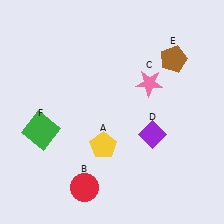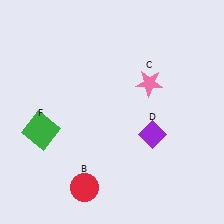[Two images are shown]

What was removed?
The yellow pentagon (A), the brown pentagon (E) were removed in Image 2.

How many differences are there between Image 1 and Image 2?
There are 2 differences between the two images.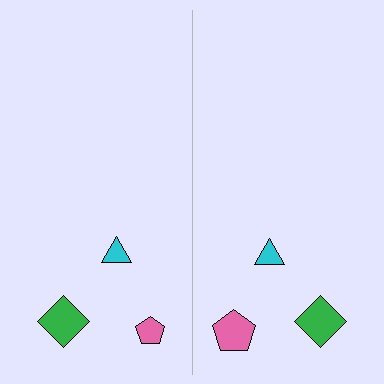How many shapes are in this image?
There are 6 shapes in this image.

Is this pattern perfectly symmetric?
No, the pattern is not perfectly symmetric. The pink pentagon on the right side has a different size than its mirror counterpart.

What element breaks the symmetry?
The pink pentagon on the right side has a different size than its mirror counterpart.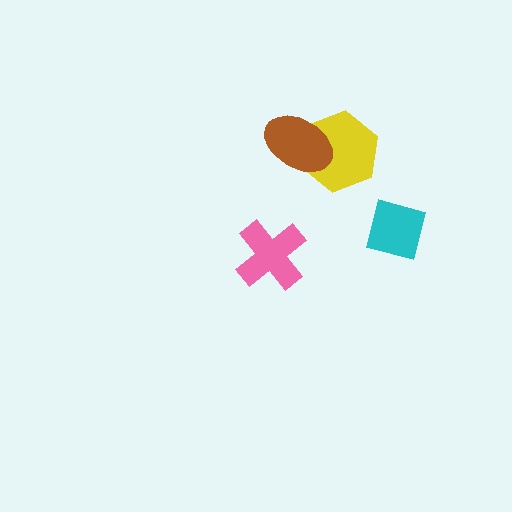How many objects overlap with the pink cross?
0 objects overlap with the pink cross.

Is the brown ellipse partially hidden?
No, no other shape covers it.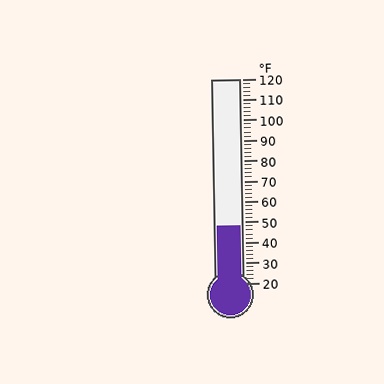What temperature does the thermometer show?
The thermometer shows approximately 48°F.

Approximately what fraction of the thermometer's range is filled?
The thermometer is filled to approximately 30% of its range.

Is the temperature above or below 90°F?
The temperature is below 90°F.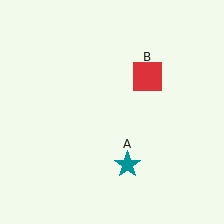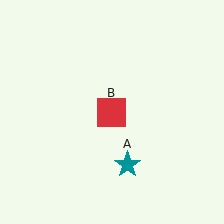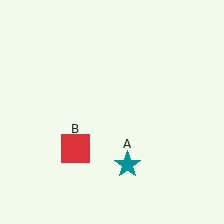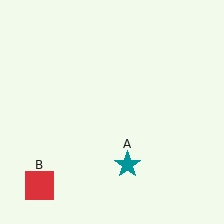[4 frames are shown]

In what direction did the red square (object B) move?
The red square (object B) moved down and to the left.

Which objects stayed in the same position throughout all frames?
Teal star (object A) remained stationary.